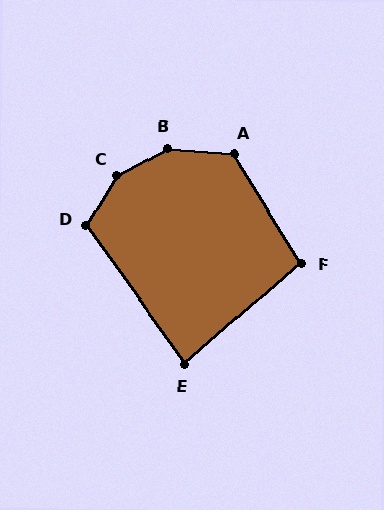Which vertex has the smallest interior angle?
E, at approximately 84 degrees.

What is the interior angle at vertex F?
Approximately 99 degrees (obtuse).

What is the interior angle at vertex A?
Approximately 126 degrees (obtuse).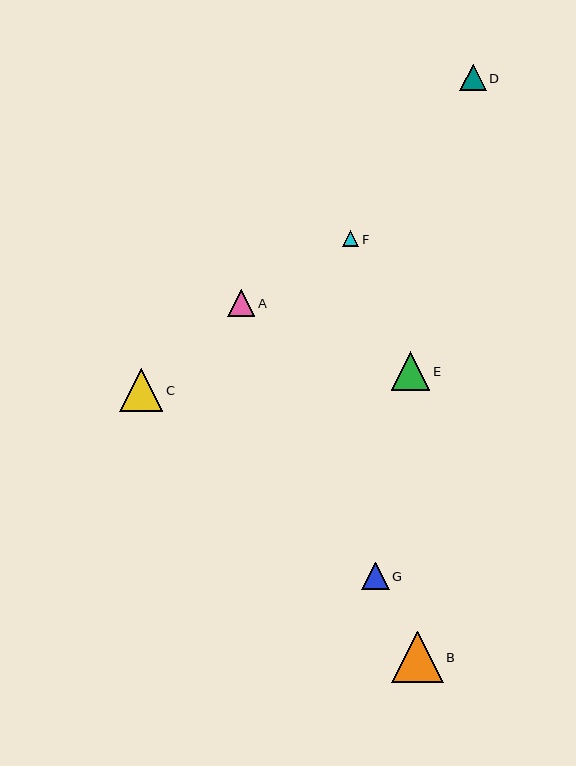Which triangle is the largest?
Triangle B is the largest with a size of approximately 51 pixels.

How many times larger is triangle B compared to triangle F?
Triangle B is approximately 3.1 times the size of triangle F.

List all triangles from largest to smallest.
From largest to smallest: B, C, E, A, G, D, F.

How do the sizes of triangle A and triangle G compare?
Triangle A and triangle G are approximately the same size.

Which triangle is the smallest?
Triangle F is the smallest with a size of approximately 16 pixels.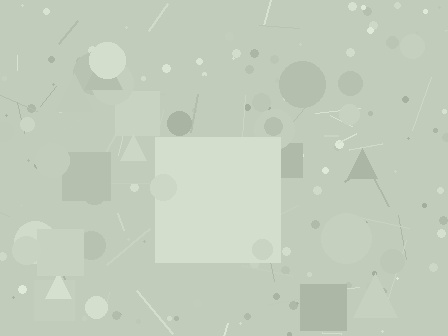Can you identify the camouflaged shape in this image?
The camouflaged shape is a square.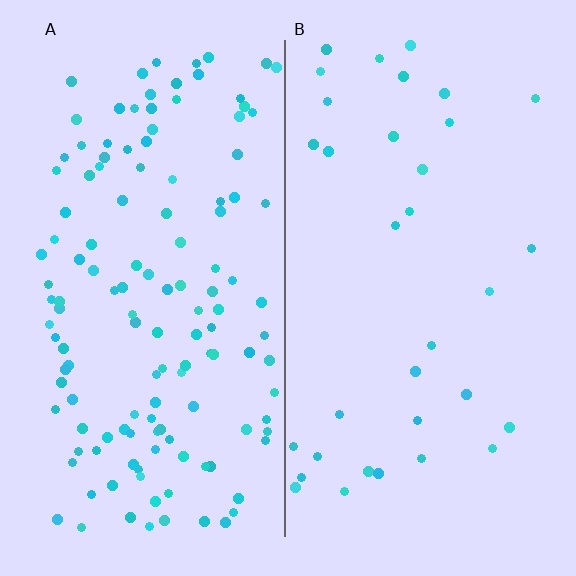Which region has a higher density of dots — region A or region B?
A (the left).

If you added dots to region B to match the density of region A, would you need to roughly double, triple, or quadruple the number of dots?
Approximately quadruple.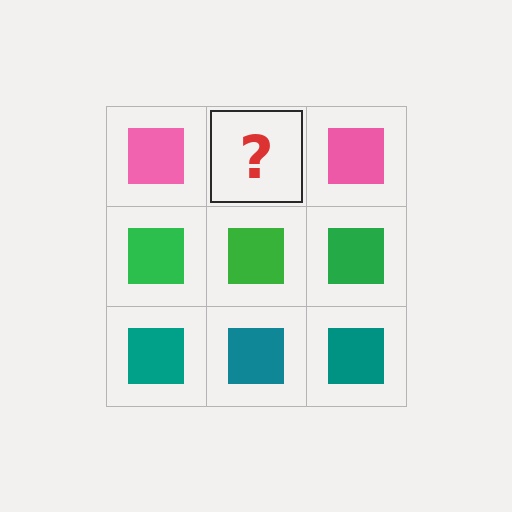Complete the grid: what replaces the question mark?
The question mark should be replaced with a pink square.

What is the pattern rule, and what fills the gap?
The rule is that each row has a consistent color. The gap should be filled with a pink square.